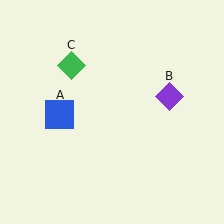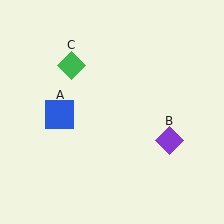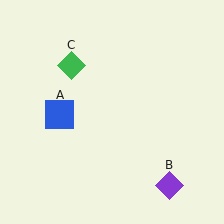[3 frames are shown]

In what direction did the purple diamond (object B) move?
The purple diamond (object B) moved down.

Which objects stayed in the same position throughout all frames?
Blue square (object A) and green diamond (object C) remained stationary.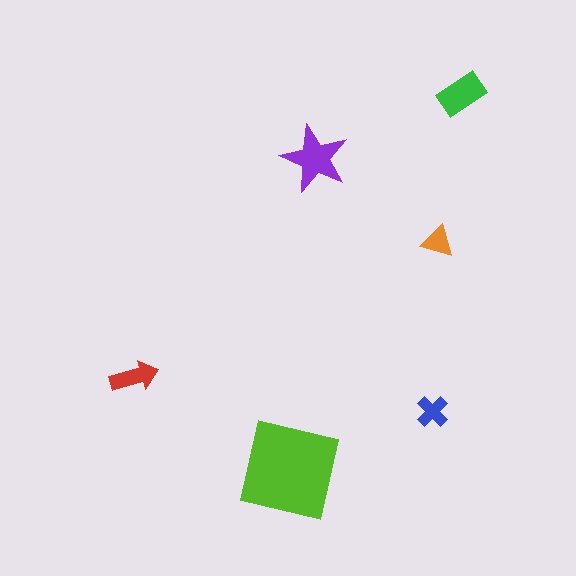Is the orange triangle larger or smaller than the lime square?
Smaller.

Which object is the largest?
The lime square.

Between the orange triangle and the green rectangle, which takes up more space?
The green rectangle.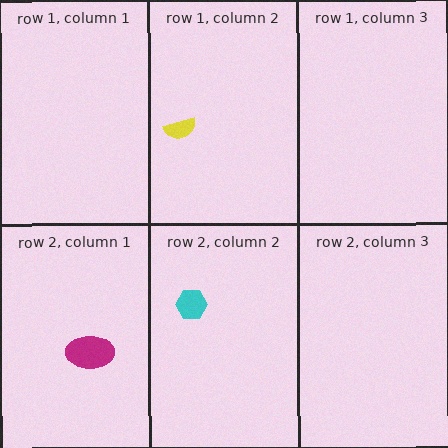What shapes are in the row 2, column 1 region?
The magenta ellipse.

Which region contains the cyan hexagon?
The row 2, column 2 region.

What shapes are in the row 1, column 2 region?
The yellow semicircle.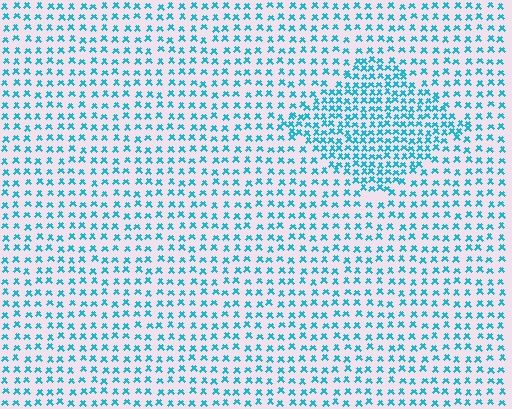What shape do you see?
I see a diamond.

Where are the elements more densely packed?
The elements are more densely packed inside the diamond boundary.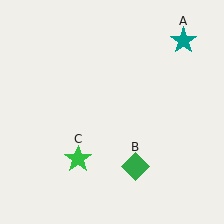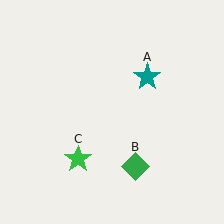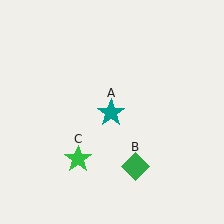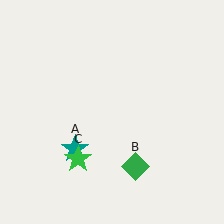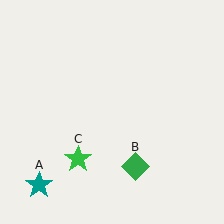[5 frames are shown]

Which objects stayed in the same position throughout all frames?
Green diamond (object B) and green star (object C) remained stationary.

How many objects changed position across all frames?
1 object changed position: teal star (object A).